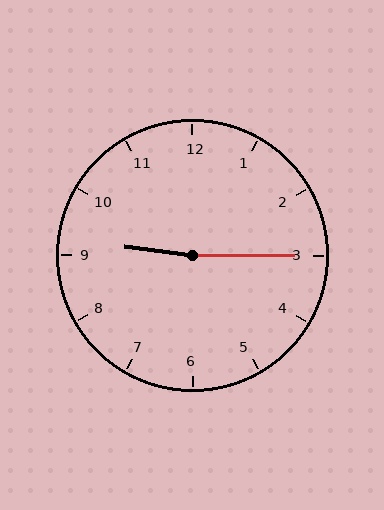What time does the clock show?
9:15.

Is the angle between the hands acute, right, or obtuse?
It is obtuse.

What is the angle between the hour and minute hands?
Approximately 172 degrees.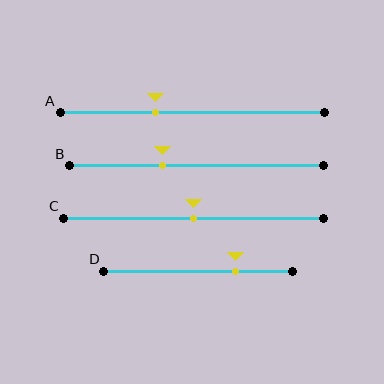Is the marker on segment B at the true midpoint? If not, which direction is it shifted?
No, the marker on segment B is shifted to the left by about 13% of the segment length.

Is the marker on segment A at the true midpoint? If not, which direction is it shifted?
No, the marker on segment A is shifted to the left by about 14% of the segment length.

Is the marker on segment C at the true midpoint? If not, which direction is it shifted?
Yes, the marker on segment C is at the true midpoint.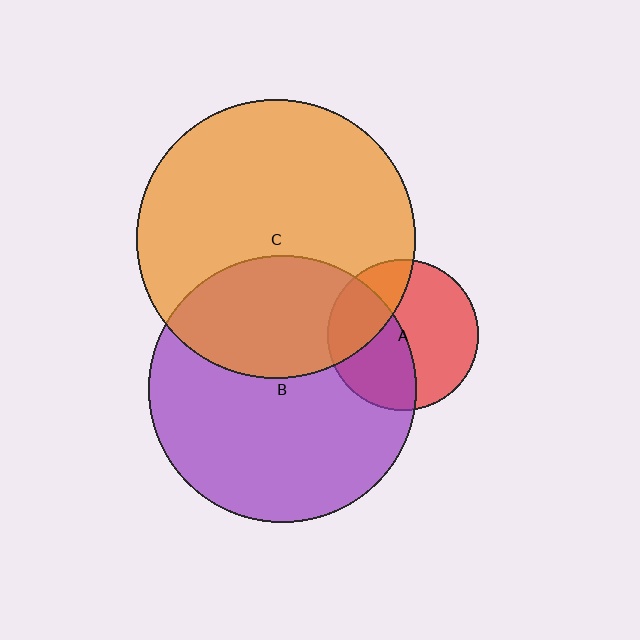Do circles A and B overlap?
Yes.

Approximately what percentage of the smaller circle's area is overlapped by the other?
Approximately 45%.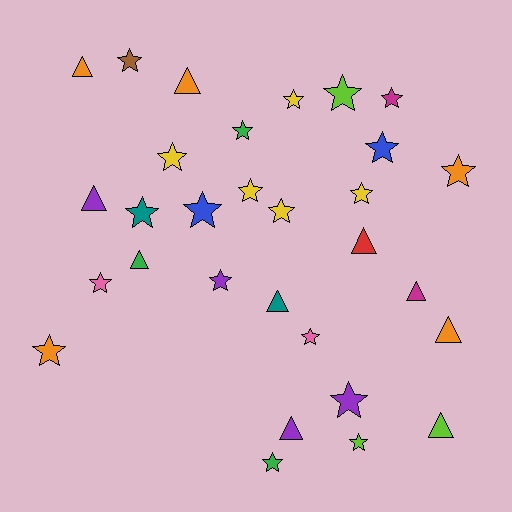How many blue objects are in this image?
There are 2 blue objects.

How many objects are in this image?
There are 30 objects.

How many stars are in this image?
There are 20 stars.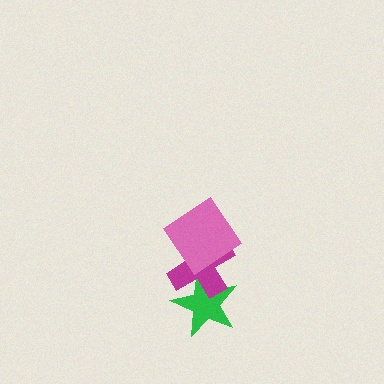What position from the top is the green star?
The green star is 3rd from the top.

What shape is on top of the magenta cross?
The pink diamond is on top of the magenta cross.